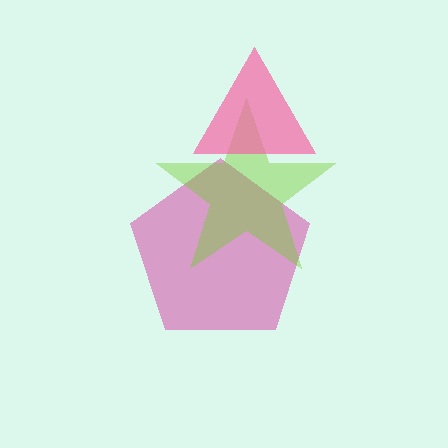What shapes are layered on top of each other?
The layered shapes are: a magenta pentagon, a lime star, a pink triangle.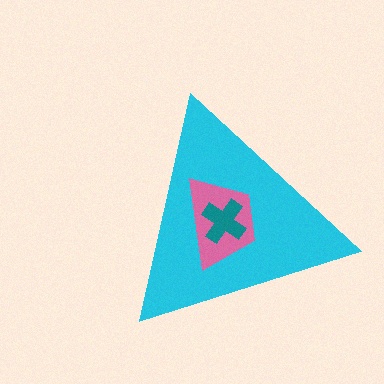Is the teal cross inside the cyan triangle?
Yes.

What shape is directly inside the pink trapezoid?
The teal cross.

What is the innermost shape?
The teal cross.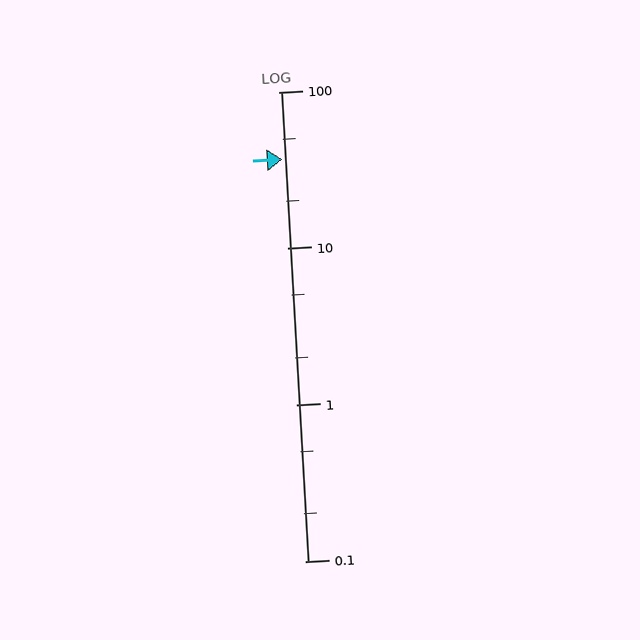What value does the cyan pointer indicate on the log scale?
The pointer indicates approximately 37.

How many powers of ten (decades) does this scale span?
The scale spans 3 decades, from 0.1 to 100.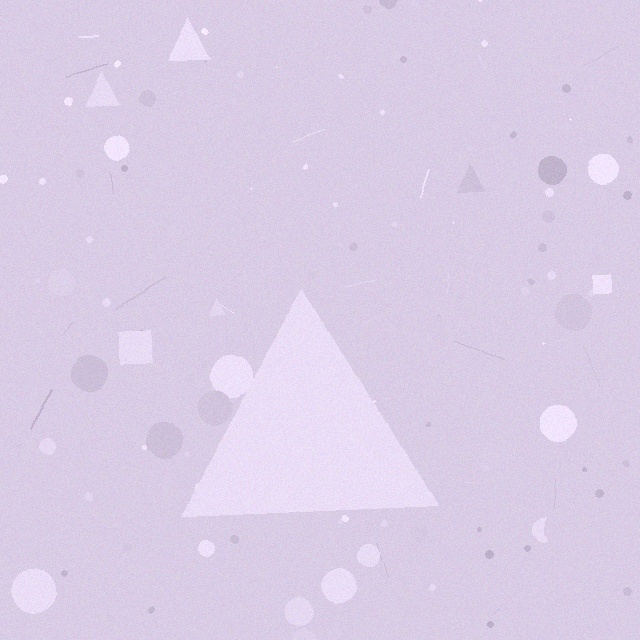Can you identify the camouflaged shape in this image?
The camouflaged shape is a triangle.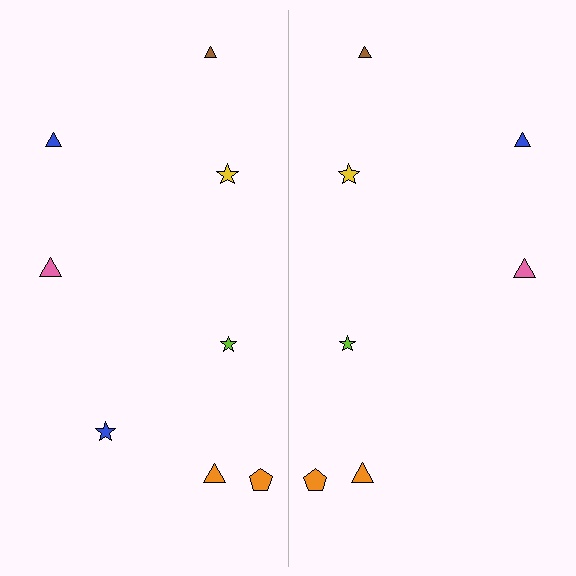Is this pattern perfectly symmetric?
No, the pattern is not perfectly symmetric. A blue star is missing from the right side.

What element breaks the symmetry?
A blue star is missing from the right side.